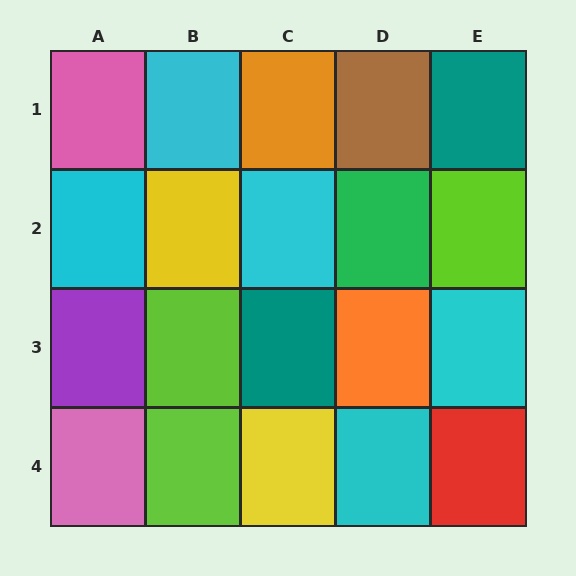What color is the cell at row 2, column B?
Yellow.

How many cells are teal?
2 cells are teal.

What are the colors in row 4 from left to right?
Pink, lime, yellow, cyan, red.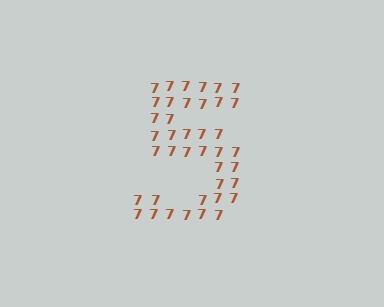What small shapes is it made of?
It is made of small digit 7's.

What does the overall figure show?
The overall figure shows the digit 5.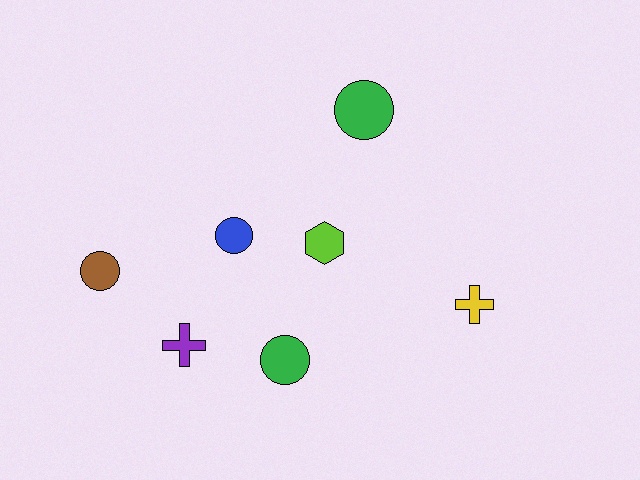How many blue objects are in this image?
There is 1 blue object.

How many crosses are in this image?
There are 2 crosses.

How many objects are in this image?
There are 7 objects.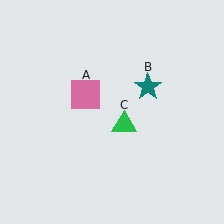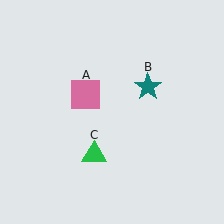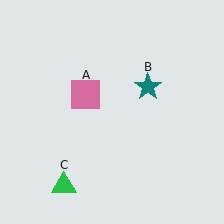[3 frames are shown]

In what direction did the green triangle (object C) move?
The green triangle (object C) moved down and to the left.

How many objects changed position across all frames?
1 object changed position: green triangle (object C).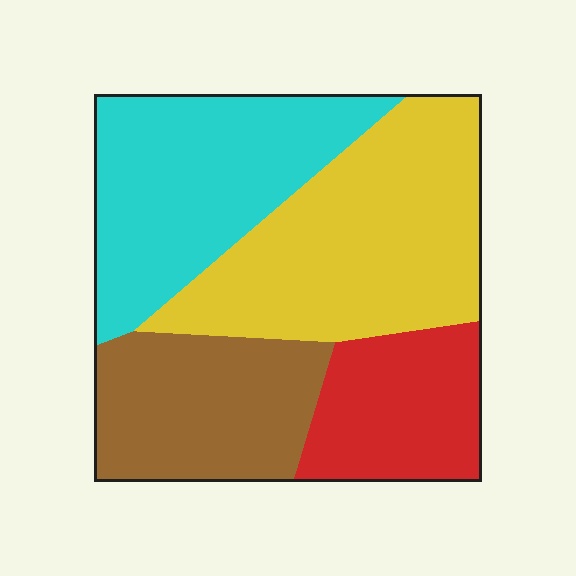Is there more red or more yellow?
Yellow.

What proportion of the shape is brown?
Brown covers 21% of the shape.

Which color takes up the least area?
Red, at roughly 15%.